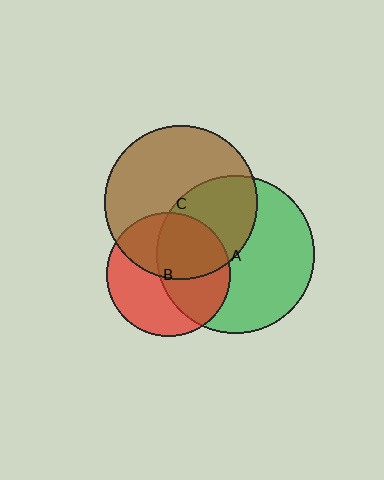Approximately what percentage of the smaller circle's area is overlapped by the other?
Approximately 45%.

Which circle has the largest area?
Circle A (green).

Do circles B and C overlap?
Yes.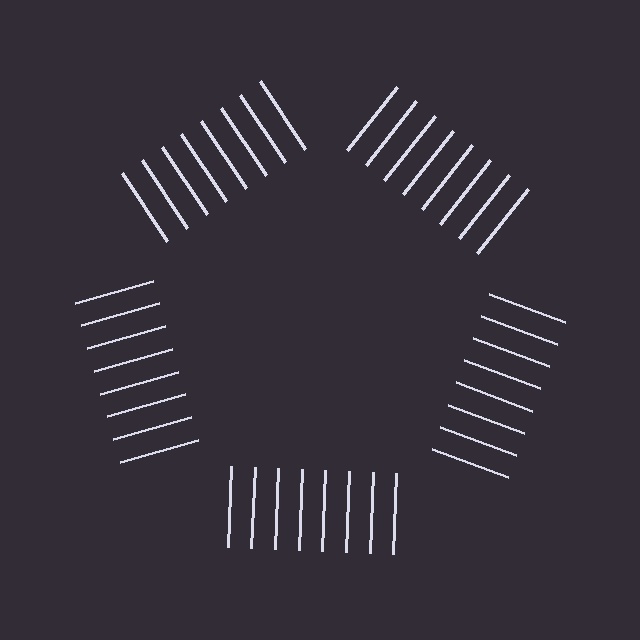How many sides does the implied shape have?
5 sides — the line-ends trace a pentagon.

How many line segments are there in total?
40 — 8 along each of the 5 edges.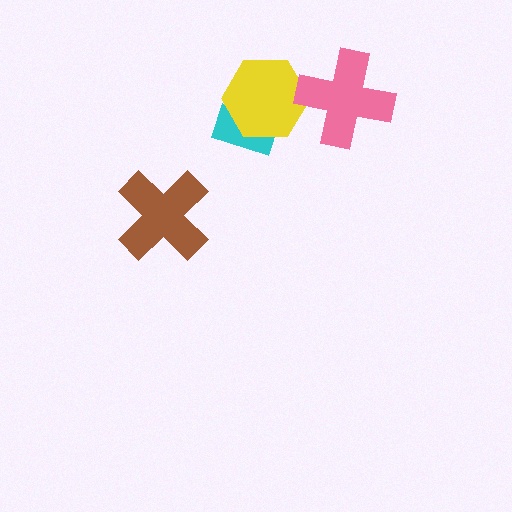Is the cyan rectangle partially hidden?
Yes, it is partially covered by another shape.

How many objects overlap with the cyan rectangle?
1 object overlaps with the cyan rectangle.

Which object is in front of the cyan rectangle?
The yellow hexagon is in front of the cyan rectangle.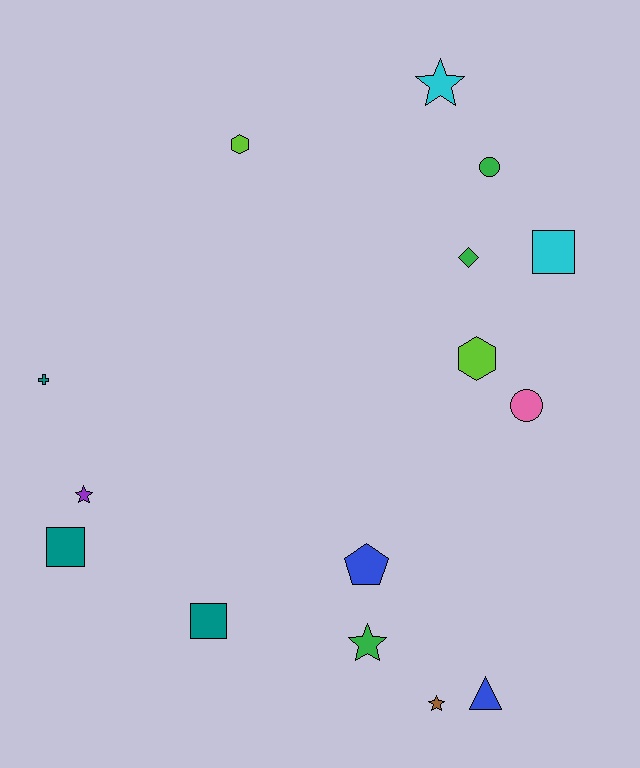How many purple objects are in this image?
There is 1 purple object.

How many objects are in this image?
There are 15 objects.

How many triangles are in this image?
There is 1 triangle.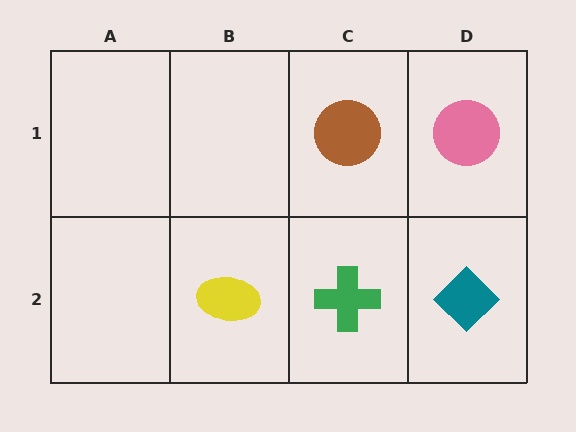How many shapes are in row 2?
3 shapes.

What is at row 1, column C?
A brown circle.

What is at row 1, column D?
A pink circle.